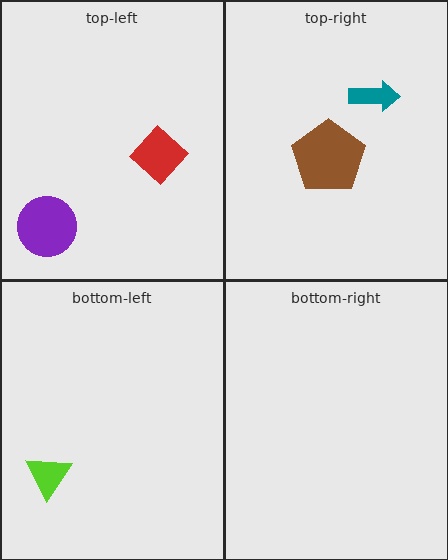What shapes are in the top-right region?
The brown pentagon, the teal arrow.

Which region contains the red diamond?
The top-left region.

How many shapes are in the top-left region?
2.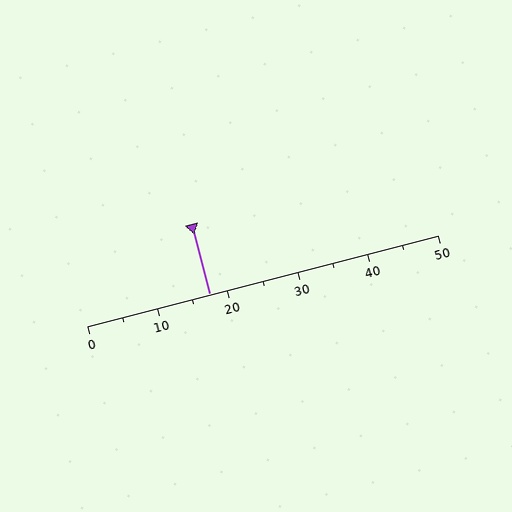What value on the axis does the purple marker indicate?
The marker indicates approximately 17.5.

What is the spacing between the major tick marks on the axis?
The major ticks are spaced 10 apart.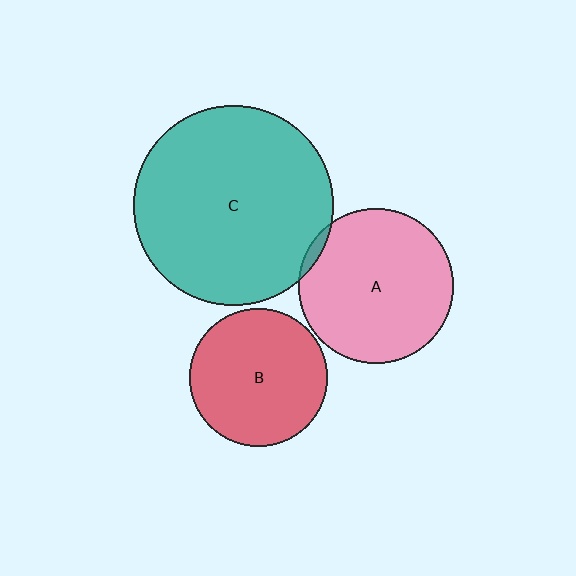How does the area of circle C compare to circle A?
Approximately 1.7 times.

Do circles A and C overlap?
Yes.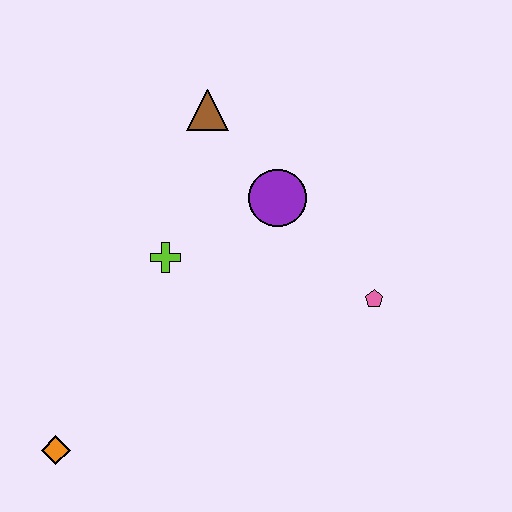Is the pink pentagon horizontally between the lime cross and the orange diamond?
No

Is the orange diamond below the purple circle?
Yes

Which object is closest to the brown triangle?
The purple circle is closest to the brown triangle.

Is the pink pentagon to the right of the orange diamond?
Yes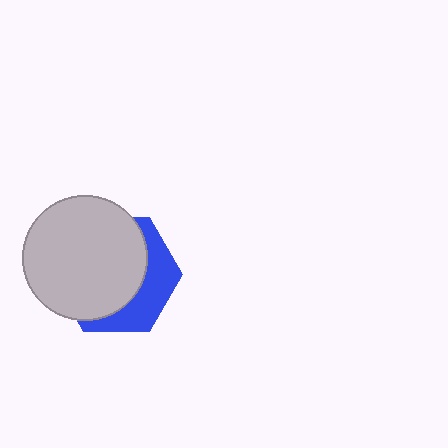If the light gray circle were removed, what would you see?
You would see the complete blue hexagon.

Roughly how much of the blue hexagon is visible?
A small part of it is visible (roughly 34%).